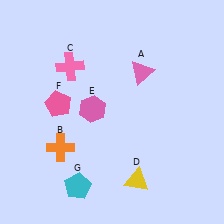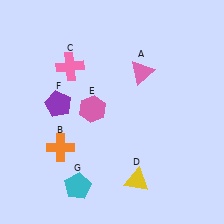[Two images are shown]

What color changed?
The pentagon (F) changed from pink in Image 1 to purple in Image 2.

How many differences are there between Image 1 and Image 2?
There is 1 difference between the two images.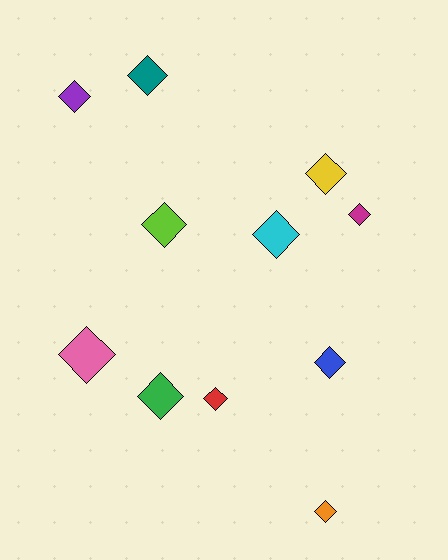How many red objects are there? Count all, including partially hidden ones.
There is 1 red object.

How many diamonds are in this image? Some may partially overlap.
There are 11 diamonds.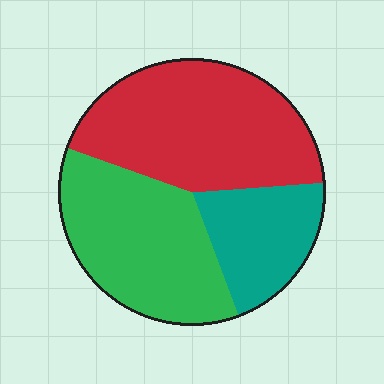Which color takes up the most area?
Red, at roughly 45%.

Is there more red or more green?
Red.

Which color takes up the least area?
Teal, at roughly 20%.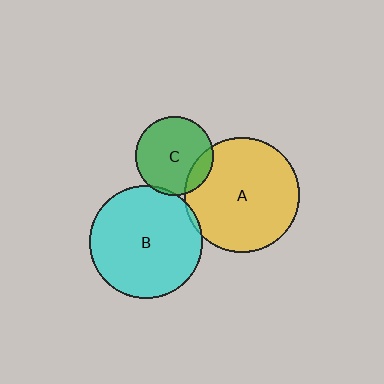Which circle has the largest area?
Circle A (yellow).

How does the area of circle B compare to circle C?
Approximately 2.1 times.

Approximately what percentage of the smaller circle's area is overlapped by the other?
Approximately 15%.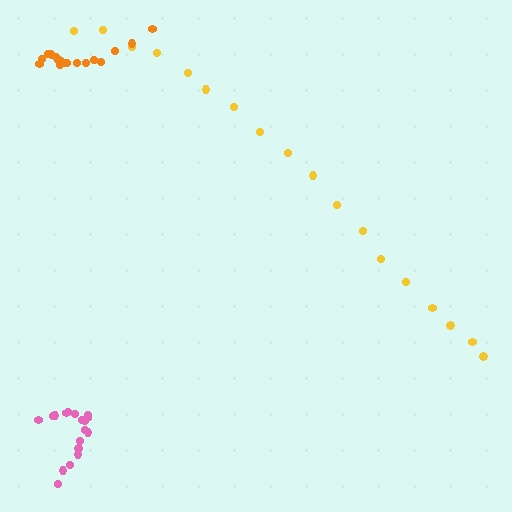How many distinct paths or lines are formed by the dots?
There are 3 distinct paths.